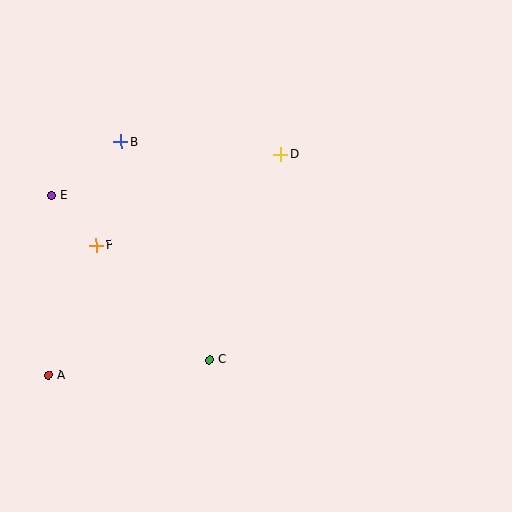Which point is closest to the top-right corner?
Point D is closest to the top-right corner.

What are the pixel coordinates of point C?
Point C is at (210, 360).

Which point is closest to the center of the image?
Point D at (281, 155) is closest to the center.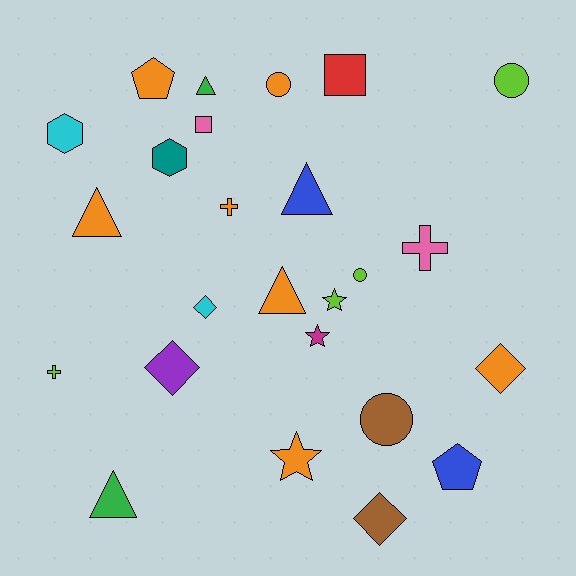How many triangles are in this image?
There are 5 triangles.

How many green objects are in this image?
There are 2 green objects.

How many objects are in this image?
There are 25 objects.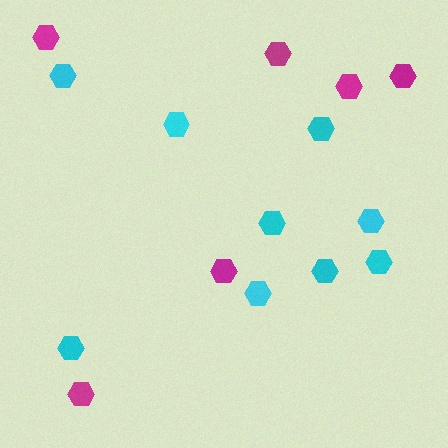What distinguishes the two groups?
There are 2 groups: one group of cyan hexagons (9) and one group of magenta hexagons (6).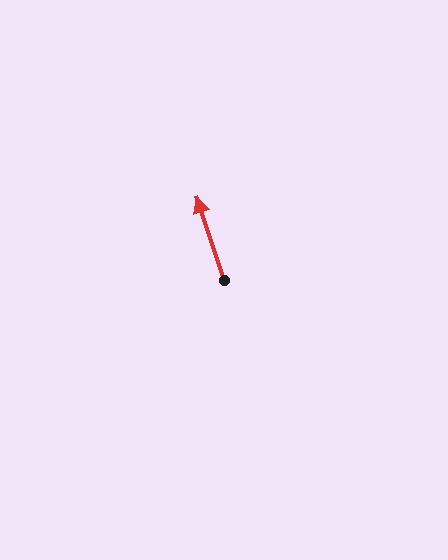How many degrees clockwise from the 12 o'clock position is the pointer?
Approximately 342 degrees.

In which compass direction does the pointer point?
North.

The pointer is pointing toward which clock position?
Roughly 11 o'clock.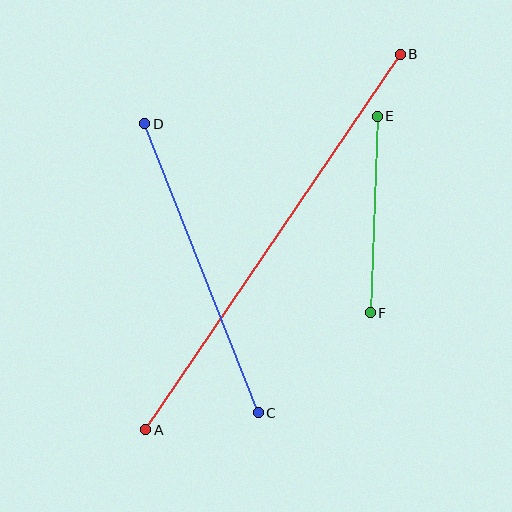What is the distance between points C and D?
The distance is approximately 311 pixels.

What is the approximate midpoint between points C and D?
The midpoint is at approximately (201, 268) pixels.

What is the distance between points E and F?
The distance is approximately 196 pixels.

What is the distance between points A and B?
The distance is approximately 454 pixels.